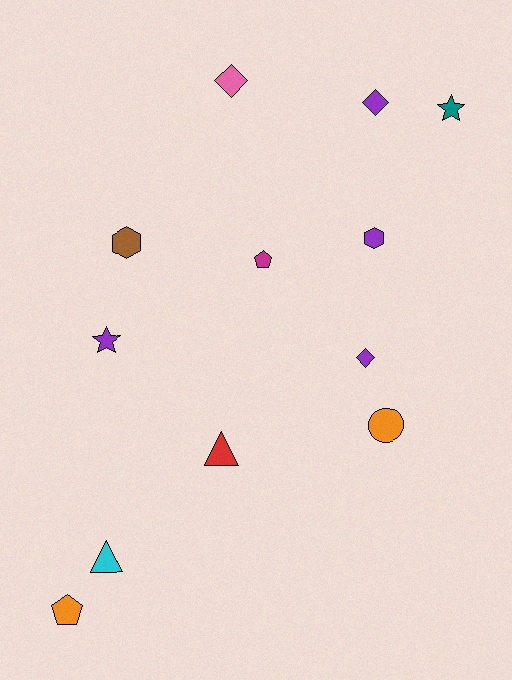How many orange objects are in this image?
There are 2 orange objects.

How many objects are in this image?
There are 12 objects.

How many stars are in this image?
There are 2 stars.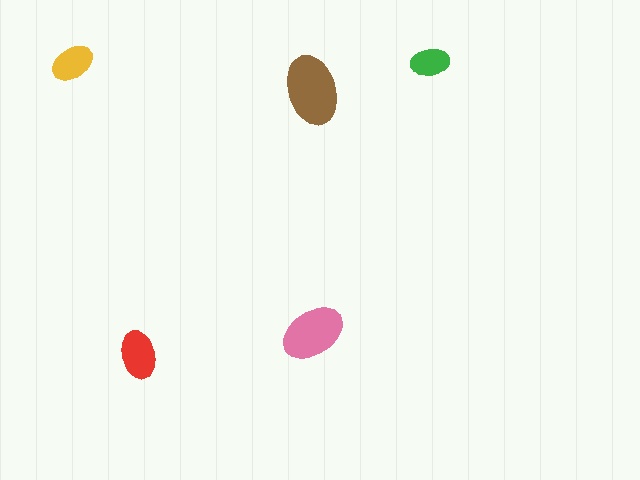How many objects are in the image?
There are 5 objects in the image.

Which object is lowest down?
The red ellipse is bottommost.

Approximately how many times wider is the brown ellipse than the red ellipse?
About 1.5 times wider.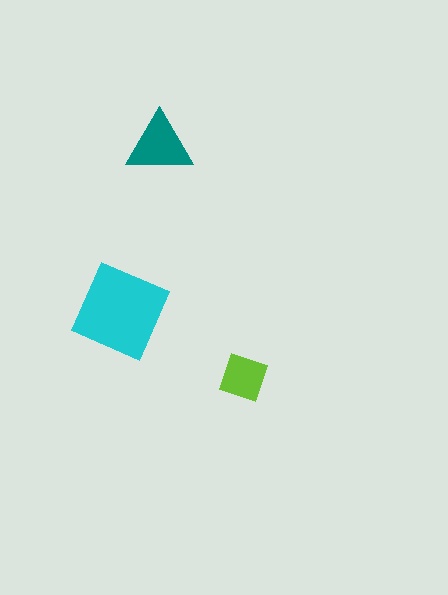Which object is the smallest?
The lime square.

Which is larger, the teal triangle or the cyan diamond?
The cyan diamond.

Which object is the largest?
The cyan diamond.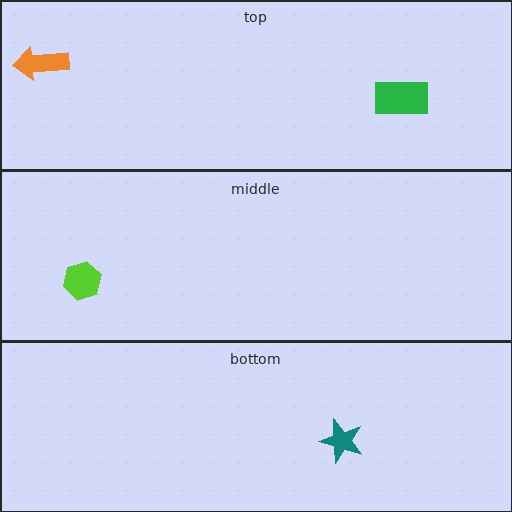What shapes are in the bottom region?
The teal star.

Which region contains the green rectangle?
The top region.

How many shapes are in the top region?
2.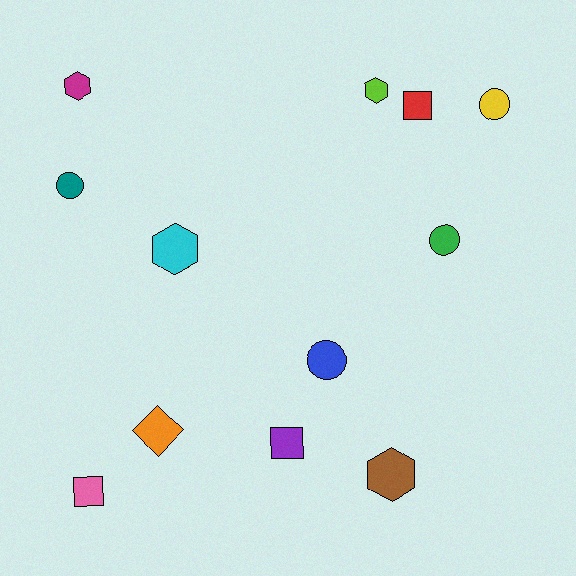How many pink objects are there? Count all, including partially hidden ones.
There is 1 pink object.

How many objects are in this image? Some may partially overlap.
There are 12 objects.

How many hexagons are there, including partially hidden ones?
There are 4 hexagons.